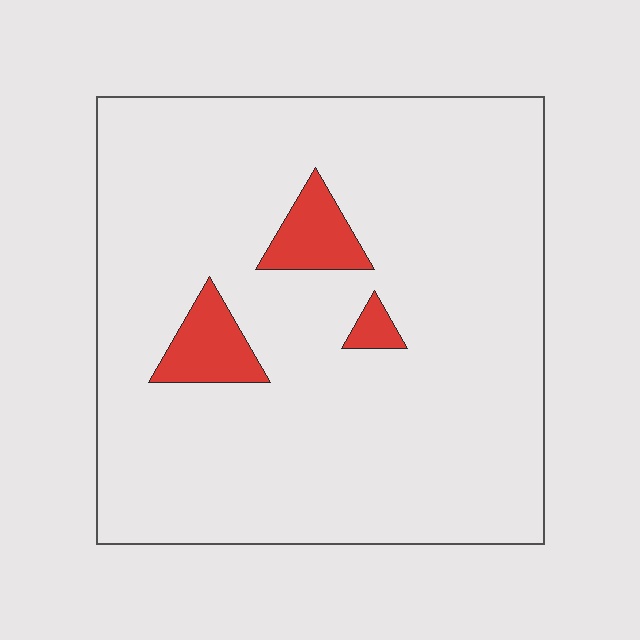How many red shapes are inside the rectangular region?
3.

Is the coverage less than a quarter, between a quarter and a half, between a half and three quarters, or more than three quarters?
Less than a quarter.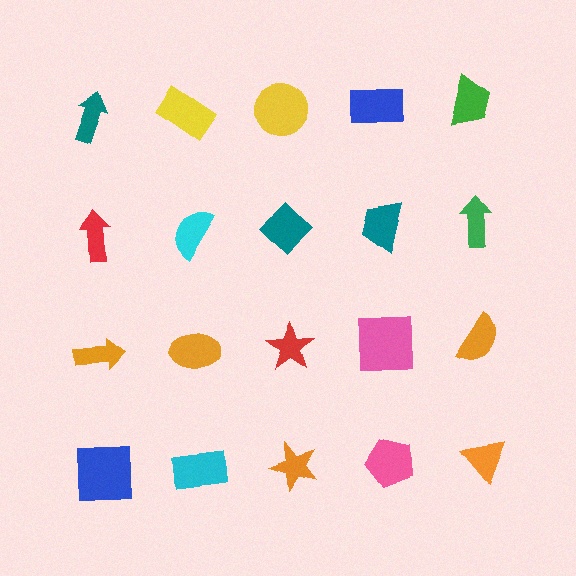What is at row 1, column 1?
A teal arrow.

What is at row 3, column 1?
An orange arrow.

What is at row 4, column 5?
An orange triangle.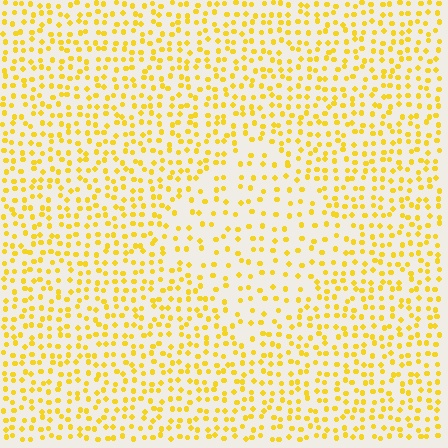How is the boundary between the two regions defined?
The boundary is defined by a change in element density (approximately 1.8x ratio). All elements are the same color, size, and shape.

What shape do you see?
I see a diamond.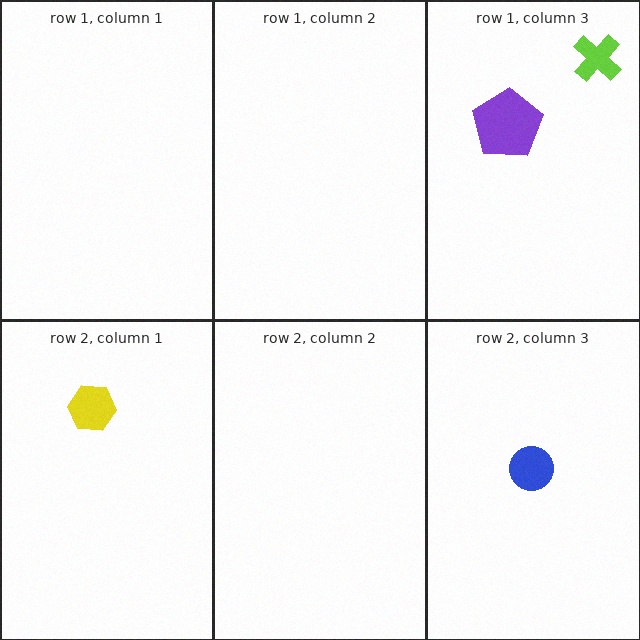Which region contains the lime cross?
The row 1, column 3 region.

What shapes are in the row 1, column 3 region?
The purple pentagon, the lime cross.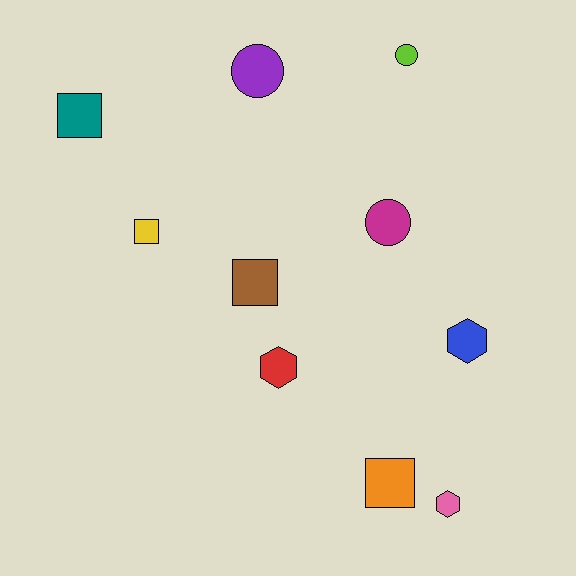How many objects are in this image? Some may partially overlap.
There are 10 objects.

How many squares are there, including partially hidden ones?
There are 4 squares.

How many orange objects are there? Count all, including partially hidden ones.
There is 1 orange object.